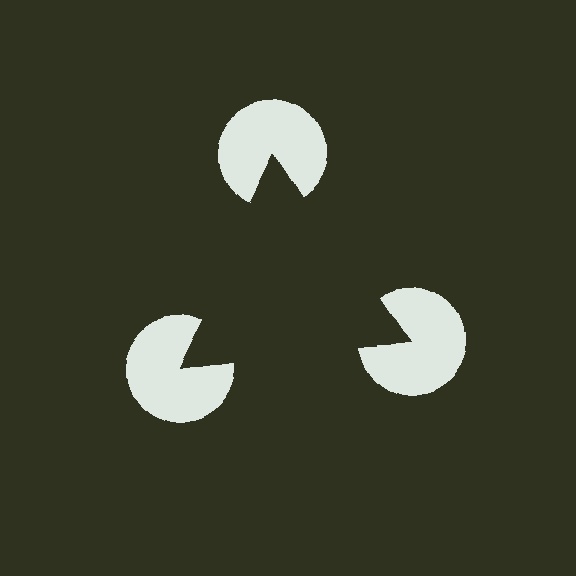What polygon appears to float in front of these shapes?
An illusory triangle — its edges are inferred from the aligned wedge cuts in the pac-man discs, not physically drawn.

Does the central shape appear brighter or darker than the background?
It typically appears slightly darker than the background, even though no actual brightness change is drawn.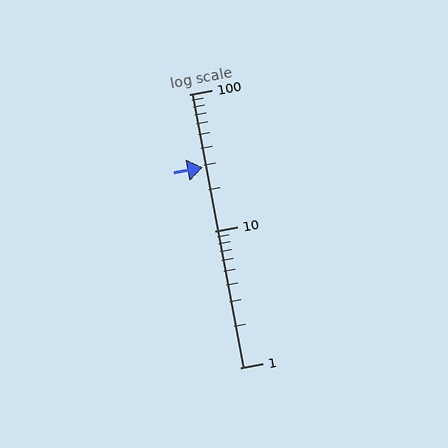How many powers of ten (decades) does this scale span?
The scale spans 2 decades, from 1 to 100.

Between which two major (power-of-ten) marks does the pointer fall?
The pointer is between 10 and 100.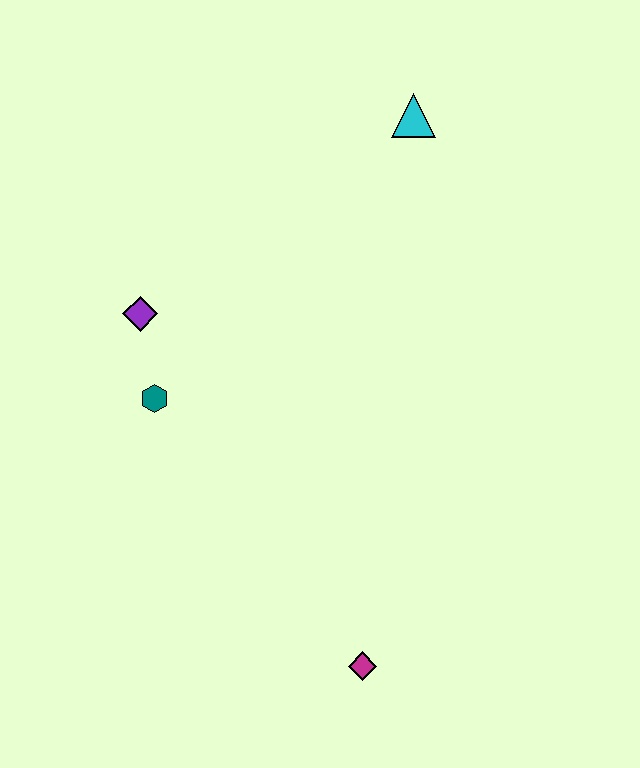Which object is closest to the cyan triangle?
The purple diamond is closest to the cyan triangle.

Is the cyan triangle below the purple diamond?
No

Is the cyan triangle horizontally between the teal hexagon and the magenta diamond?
No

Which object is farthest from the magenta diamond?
The cyan triangle is farthest from the magenta diamond.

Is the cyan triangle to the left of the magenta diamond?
No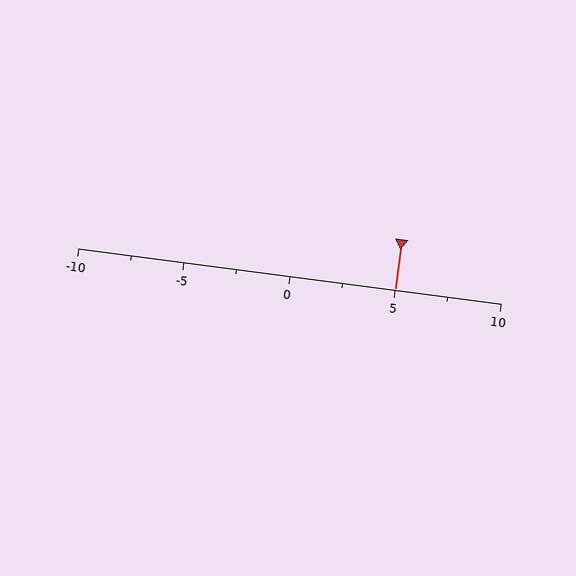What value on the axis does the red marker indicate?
The marker indicates approximately 5.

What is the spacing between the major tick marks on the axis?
The major ticks are spaced 5 apart.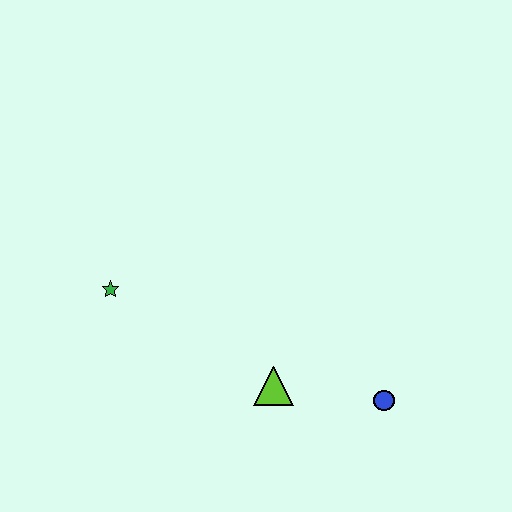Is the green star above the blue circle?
Yes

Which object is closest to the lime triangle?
The blue circle is closest to the lime triangle.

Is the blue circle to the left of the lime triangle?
No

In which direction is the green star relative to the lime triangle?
The green star is to the left of the lime triangle.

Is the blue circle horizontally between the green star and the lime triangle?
No